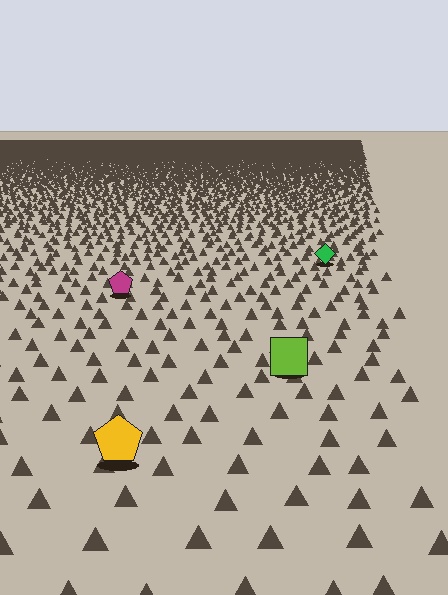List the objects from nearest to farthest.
From nearest to farthest: the yellow pentagon, the lime square, the magenta pentagon, the green diamond.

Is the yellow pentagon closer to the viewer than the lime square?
Yes. The yellow pentagon is closer — you can tell from the texture gradient: the ground texture is coarser near it.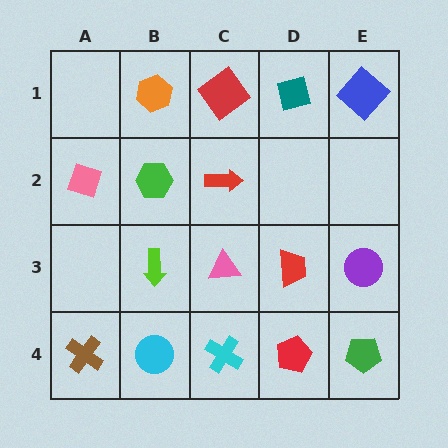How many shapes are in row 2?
3 shapes.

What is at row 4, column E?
A green pentagon.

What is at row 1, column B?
An orange hexagon.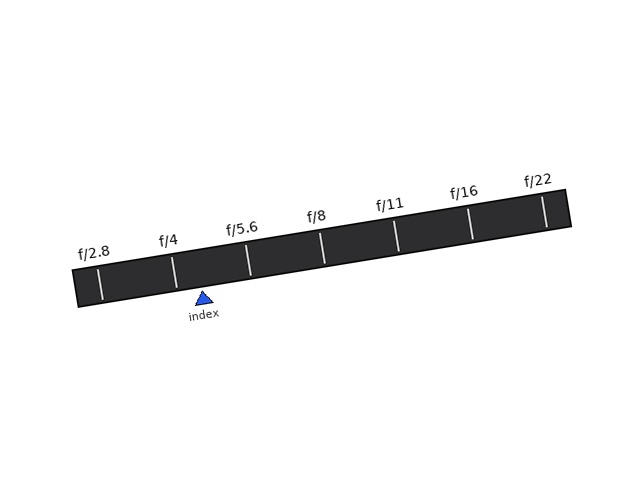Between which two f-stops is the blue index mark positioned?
The index mark is between f/4 and f/5.6.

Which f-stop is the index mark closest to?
The index mark is closest to f/4.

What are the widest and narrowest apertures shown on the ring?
The widest aperture shown is f/2.8 and the narrowest is f/22.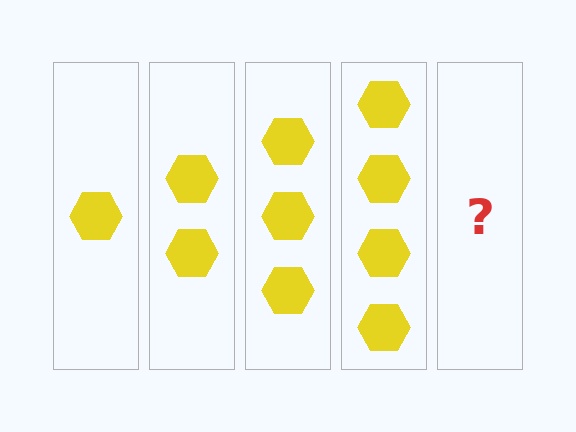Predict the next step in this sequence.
The next step is 5 hexagons.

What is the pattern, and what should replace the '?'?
The pattern is that each step adds one more hexagon. The '?' should be 5 hexagons.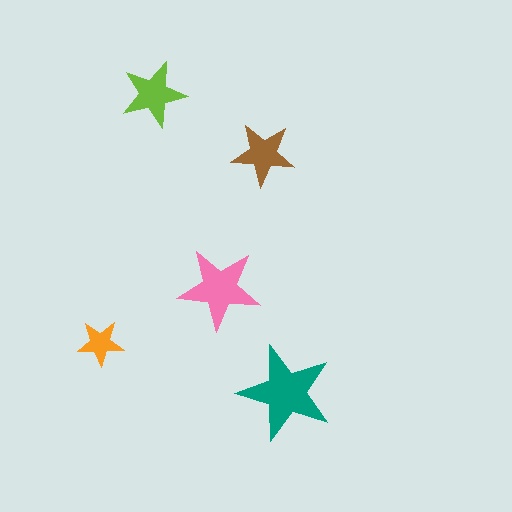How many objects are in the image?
There are 5 objects in the image.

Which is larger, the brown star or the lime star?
The lime one.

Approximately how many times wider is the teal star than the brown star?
About 1.5 times wider.